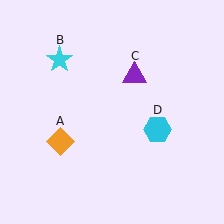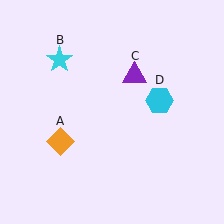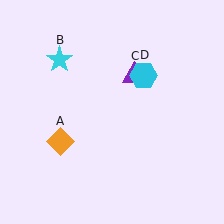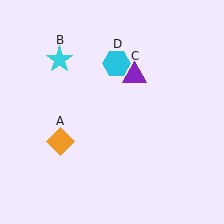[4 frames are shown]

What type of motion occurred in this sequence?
The cyan hexagon (object D) rotated counterclockwise around the center of the scene.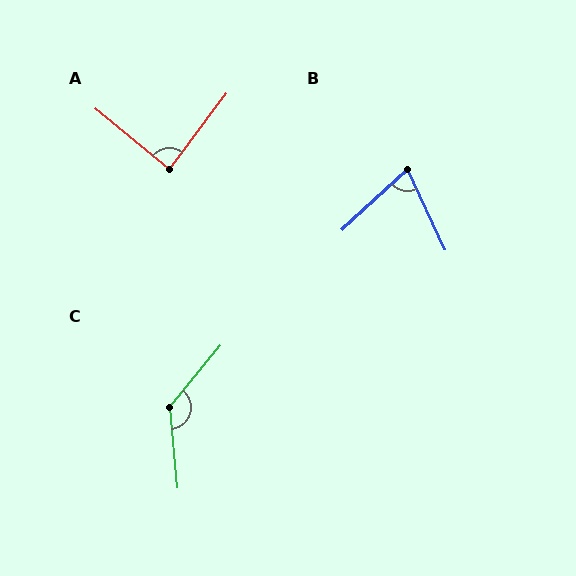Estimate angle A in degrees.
Approximately 88 degrees.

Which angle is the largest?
C, at approximately 136 degrees.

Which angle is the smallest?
B, at approximately 73 degrees.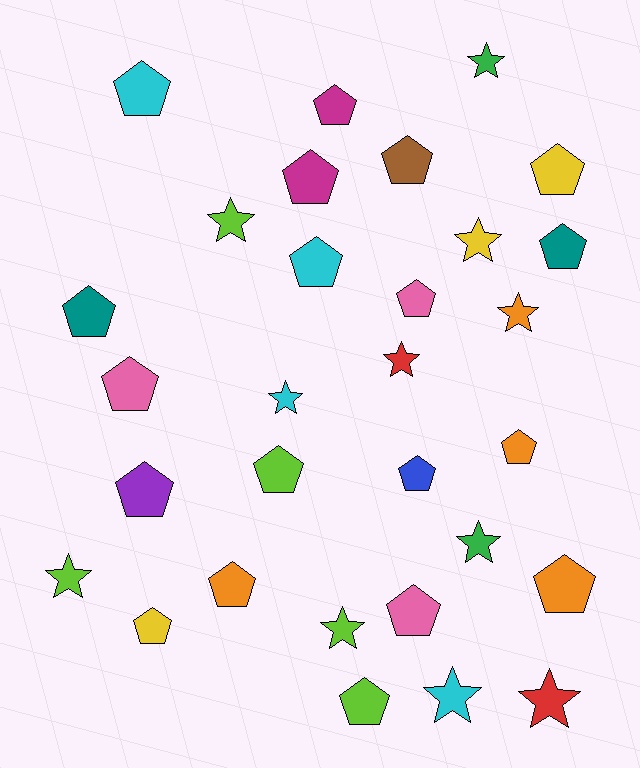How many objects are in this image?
There are 30 objects.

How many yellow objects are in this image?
There are 3 yellow objects.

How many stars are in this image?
There are 11 stars.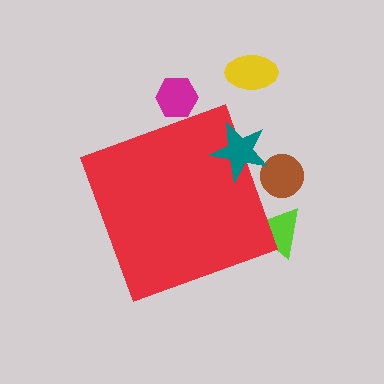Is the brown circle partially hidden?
Yes, the brown circle is partially hidden behind the red diamond.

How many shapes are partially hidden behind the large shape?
3 shapes are partially hidden.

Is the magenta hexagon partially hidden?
Yes, the magenta hexagon is partially hidden behind the red diamond.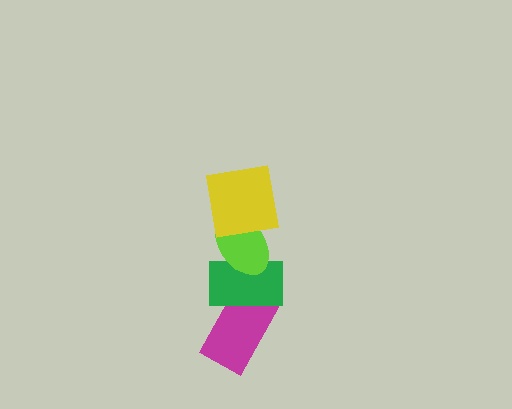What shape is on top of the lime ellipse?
The yellow square is on top of the lime ellipse.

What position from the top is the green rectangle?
The green rectangle is 3rd from the top.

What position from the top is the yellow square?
The yellow square is 1st from the top.